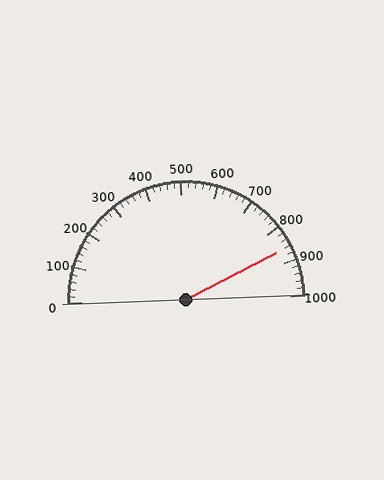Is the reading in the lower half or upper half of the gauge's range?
The reading is in the upper half of the range (0 to 1000).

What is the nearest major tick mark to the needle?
The nearest major tick mark is 900.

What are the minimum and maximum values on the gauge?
The gauge ranges from 0 to 1000.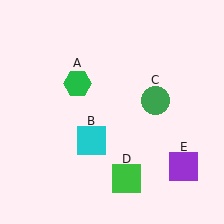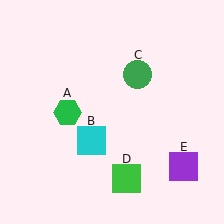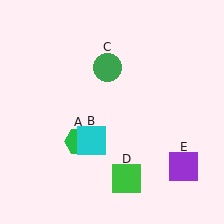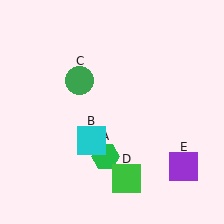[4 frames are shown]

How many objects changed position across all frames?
2 objects changed position: green hexagon (object A), green circle (object C).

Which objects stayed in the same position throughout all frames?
Cyan square (object B) and green square (object D) and purple square (object E) remained stationary.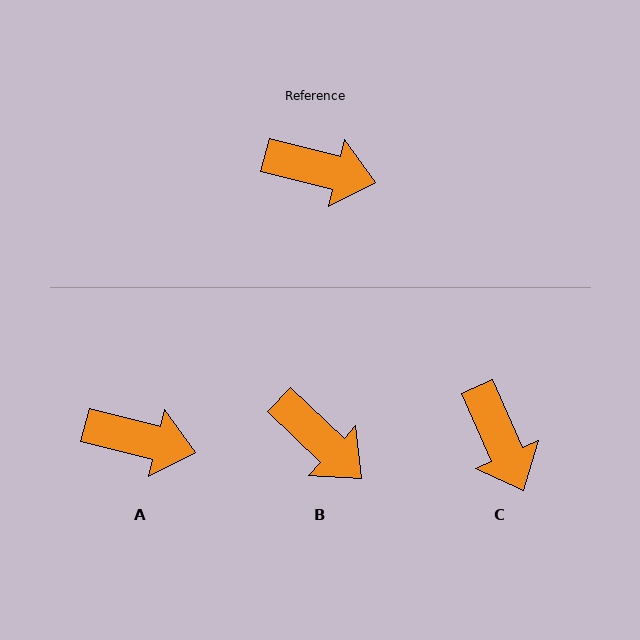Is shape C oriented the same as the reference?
No, it is off by about 52 degrees.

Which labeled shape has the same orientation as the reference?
A.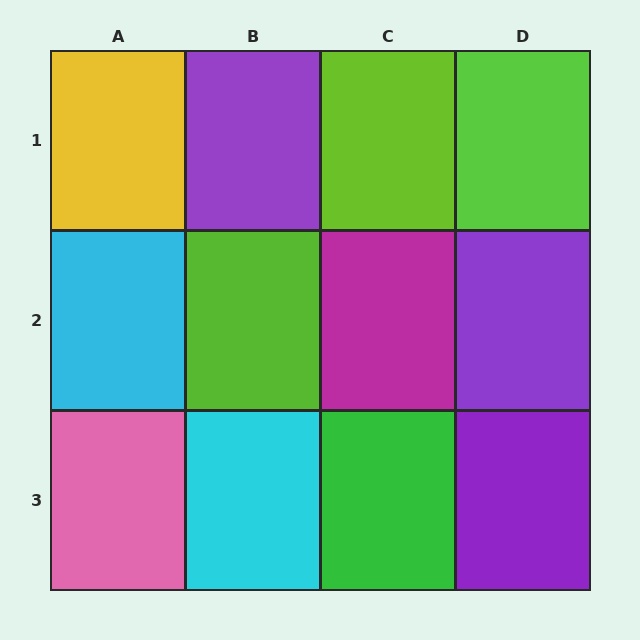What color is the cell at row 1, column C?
Lime.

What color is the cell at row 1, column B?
Purple.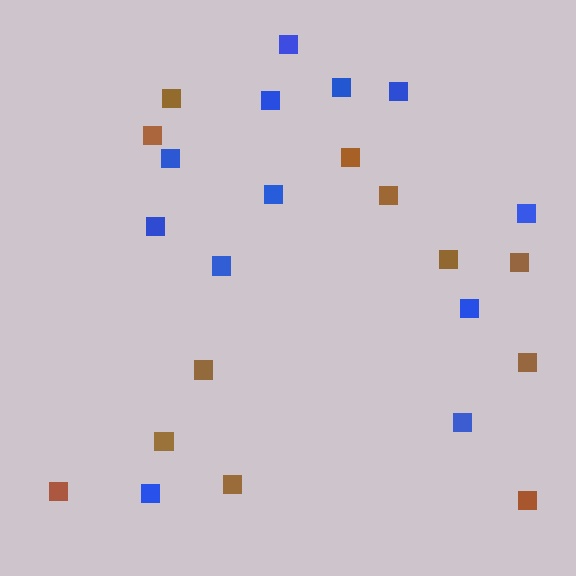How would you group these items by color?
There are 2 groups: one group of brown squares (12) and one group of blue squares (12).